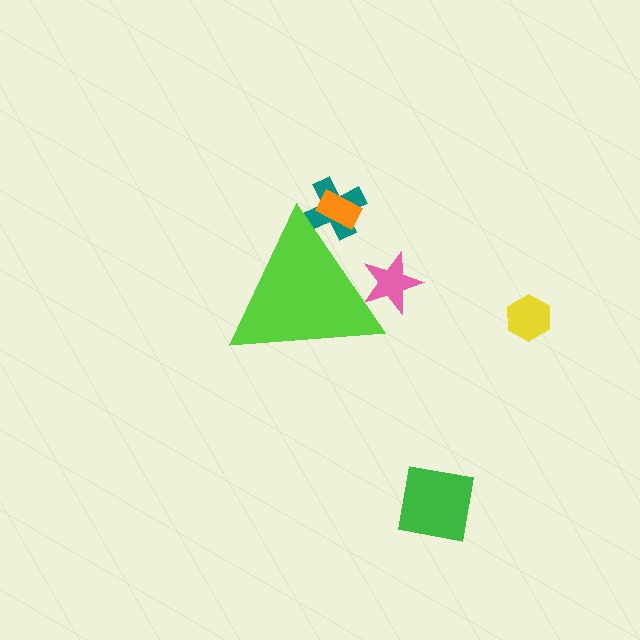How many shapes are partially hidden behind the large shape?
3 shapes are partially hidden.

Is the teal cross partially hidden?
Yes, the teal cross is partially hidden behind the lime triangle.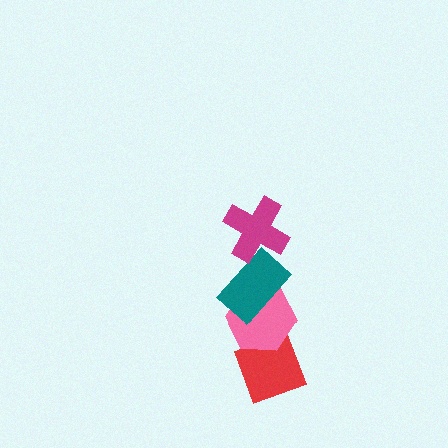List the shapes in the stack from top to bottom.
From top to bottom: the magenta cross, the teal rectangle, the pink hexagon, the red diamond.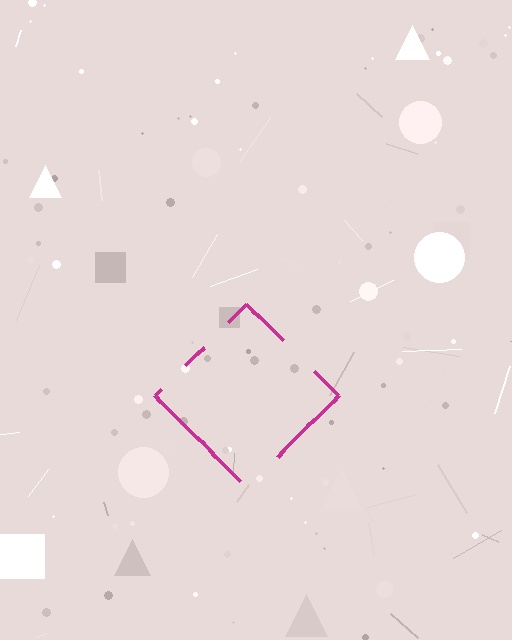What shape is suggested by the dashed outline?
The dashed outline suggests a diamond.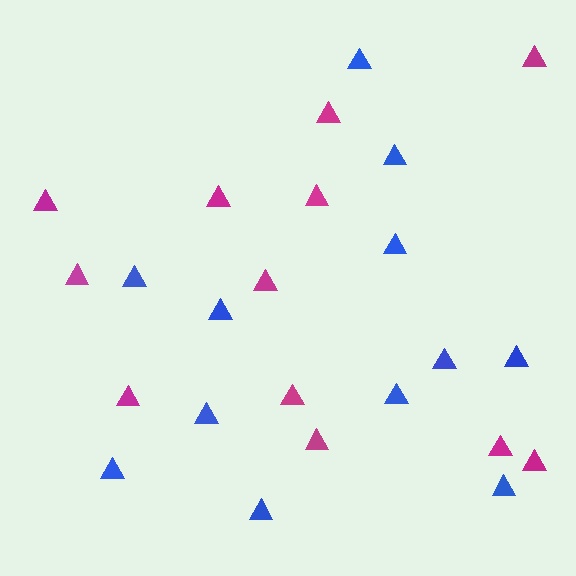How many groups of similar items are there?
There are 2 groups: one group of blue triangles (12) and one group of magenta triangles (12).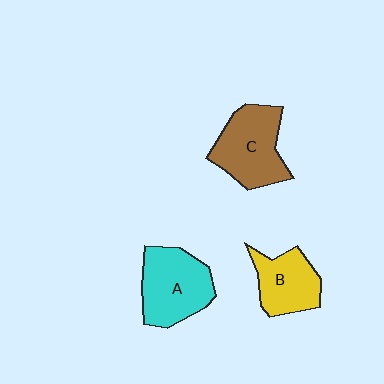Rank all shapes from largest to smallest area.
From largest to smallest: C (brown), A (cyan), B (yellow).